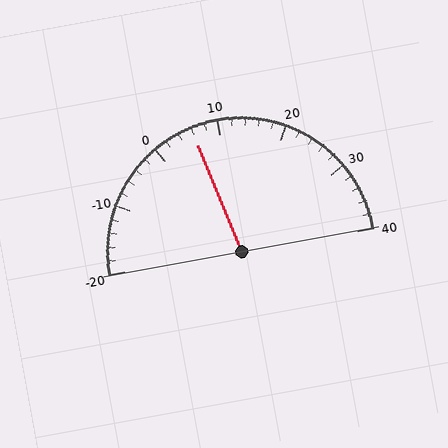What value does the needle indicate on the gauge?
The needle indicates approximately 6.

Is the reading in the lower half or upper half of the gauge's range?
The reading is in the lower half of the range (-20 to 40).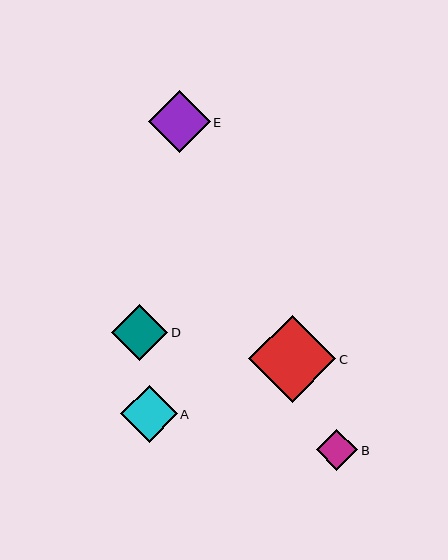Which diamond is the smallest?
Diamond B is the smallest with a size of approximately 42 pixels.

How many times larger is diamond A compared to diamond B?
Diamond A is approximately 1.4 times the size of diamond B.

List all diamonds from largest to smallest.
From largest to smallest: C, E, A, D, B.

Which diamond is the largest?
Diamond C is the largest with a size of approximately 87 pixels.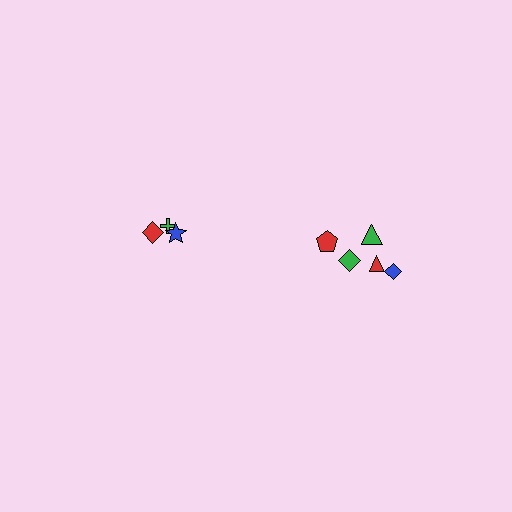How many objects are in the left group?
There are 3 objects.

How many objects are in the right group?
There are 5 objects.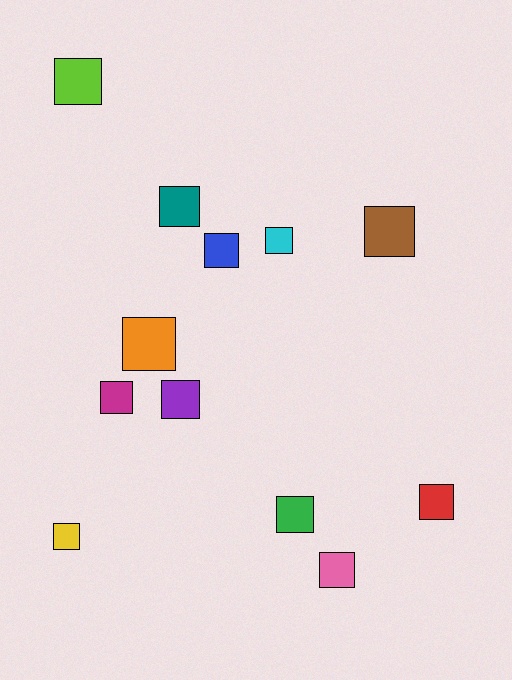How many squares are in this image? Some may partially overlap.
There are 12 squares.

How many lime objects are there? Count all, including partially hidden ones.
There is 1 lime object.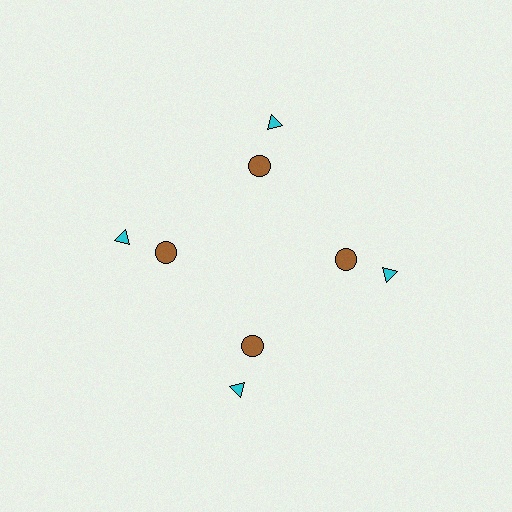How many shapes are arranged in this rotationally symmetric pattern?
There are 8 shapes, arranged in 4 groups of 2.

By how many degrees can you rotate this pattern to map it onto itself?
The pattern maps onto itself every 90 degrees of rotation.